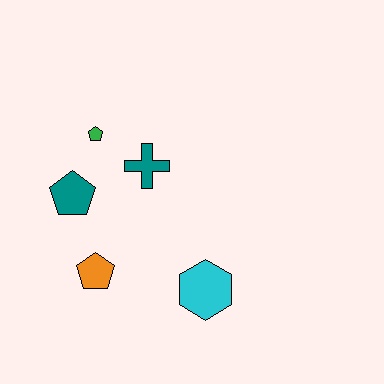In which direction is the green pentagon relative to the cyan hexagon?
The green pentagon is above the cyan hexagon.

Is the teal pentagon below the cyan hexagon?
No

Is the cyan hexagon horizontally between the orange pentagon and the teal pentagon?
No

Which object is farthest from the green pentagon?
The cyan hexagon is farthest from the green pentagon.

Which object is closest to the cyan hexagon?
The orange pentagon is closest to the cyan hexagon.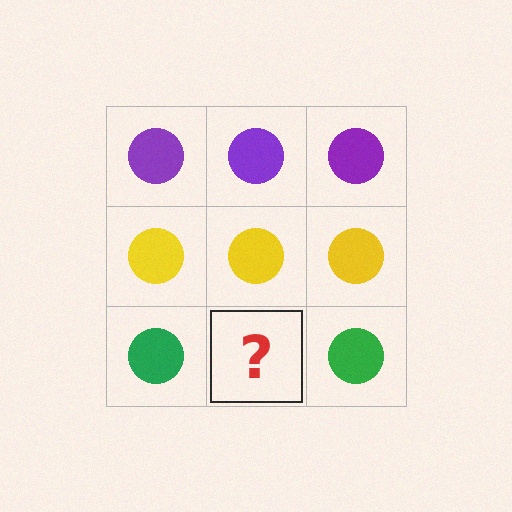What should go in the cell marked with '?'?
The missing cell should contain a green circle.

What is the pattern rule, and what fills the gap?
The rule is that each row has a consistent color. The gap should be filled with a green circle.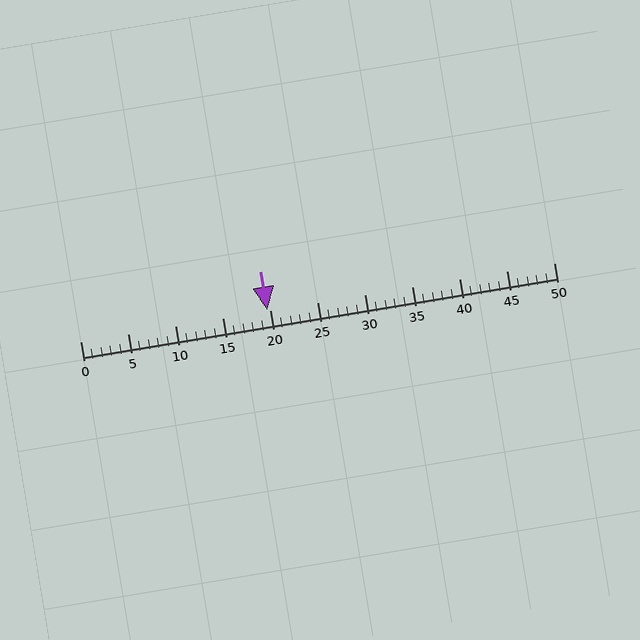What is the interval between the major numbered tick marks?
The major tick marks are spaced 5 units apart.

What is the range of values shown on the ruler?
The ruler shows values from 0 to 50.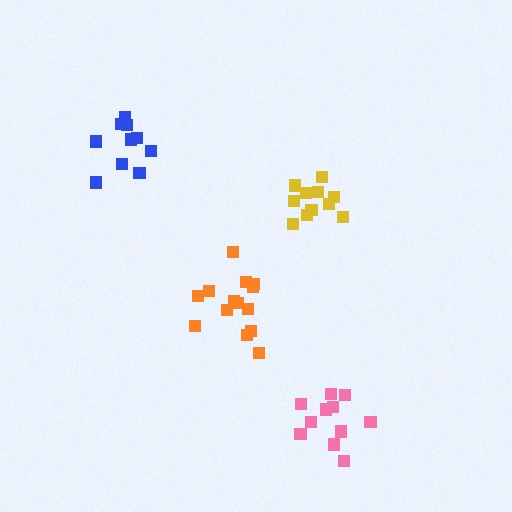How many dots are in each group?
Group 1: 11 dots, Group 2: 10 dots, Group 3: 14 dots, Group 4: 11 dots (46 total).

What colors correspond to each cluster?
The clusters are colored: pink, blue, orange, yellow.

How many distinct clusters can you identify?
There are 4 distinct clusters.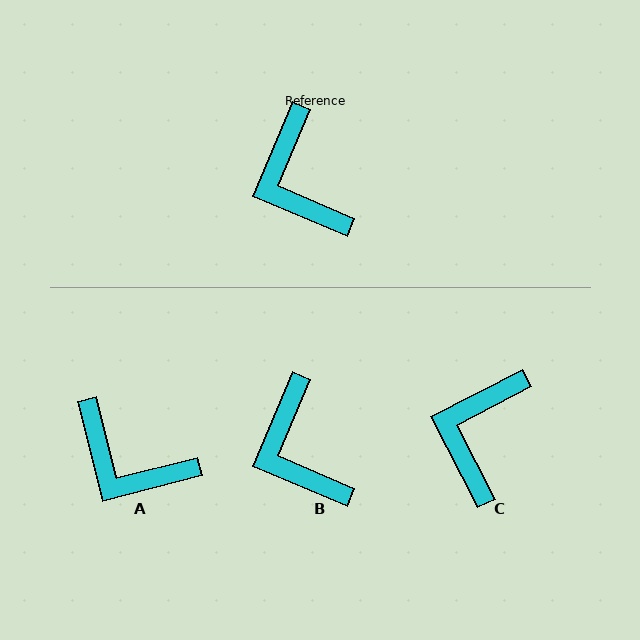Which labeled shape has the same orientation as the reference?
B.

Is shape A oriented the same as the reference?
No, it is off by about 37 degrees.